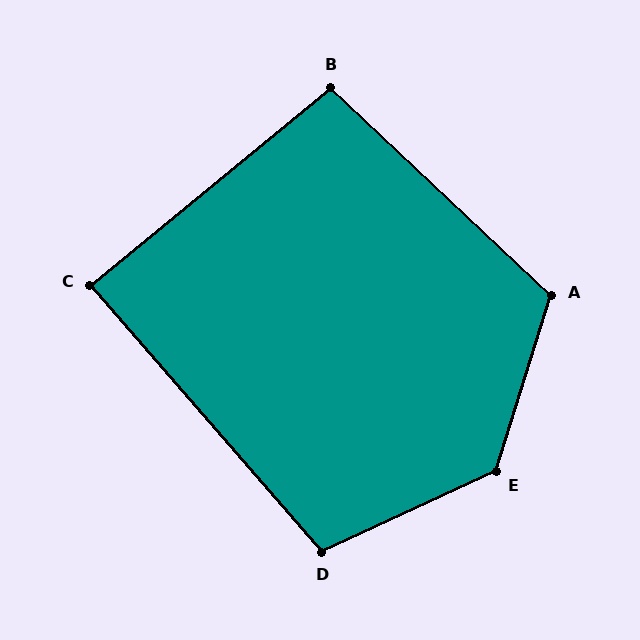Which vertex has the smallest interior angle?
C, at approximately 89 degrees.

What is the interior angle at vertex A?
Approximately 116 degrees (obtuse).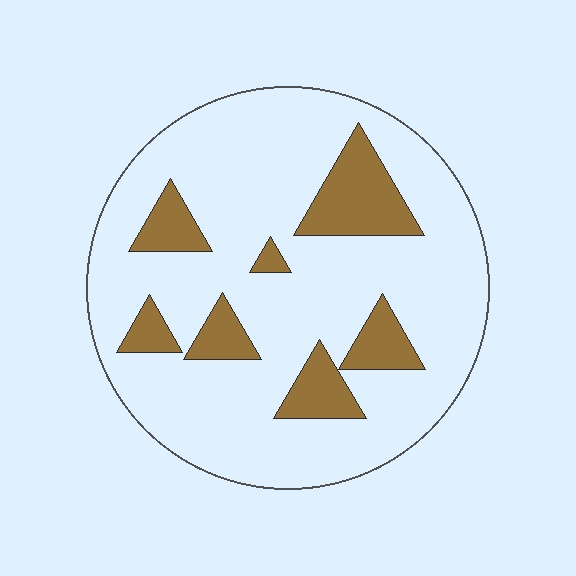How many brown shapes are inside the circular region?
7.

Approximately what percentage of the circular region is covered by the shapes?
Approximately 20%.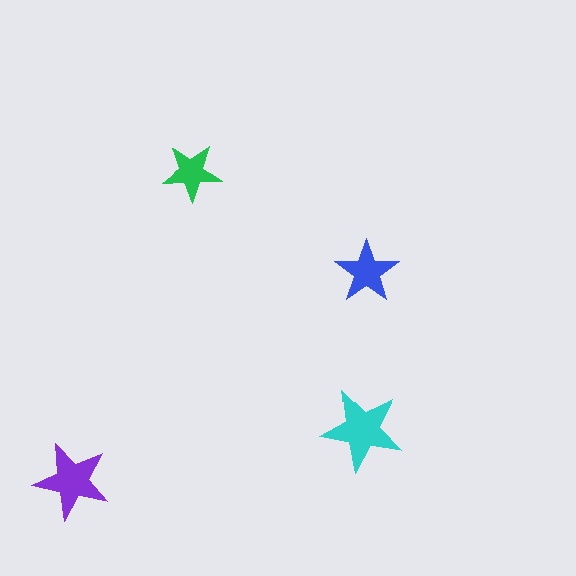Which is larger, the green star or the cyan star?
The cyan one.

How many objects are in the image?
There are 4 objects in the image.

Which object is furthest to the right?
The blue star is rightmost.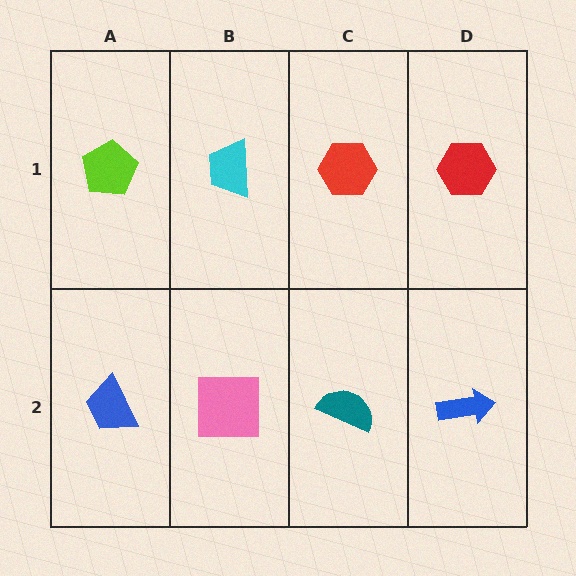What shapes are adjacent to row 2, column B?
A cyan trapezoid (row 1, column B), a blue trapezoid (row 2, column A), a teal semicircle (row 2, column C).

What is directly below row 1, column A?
A blue trapezoid.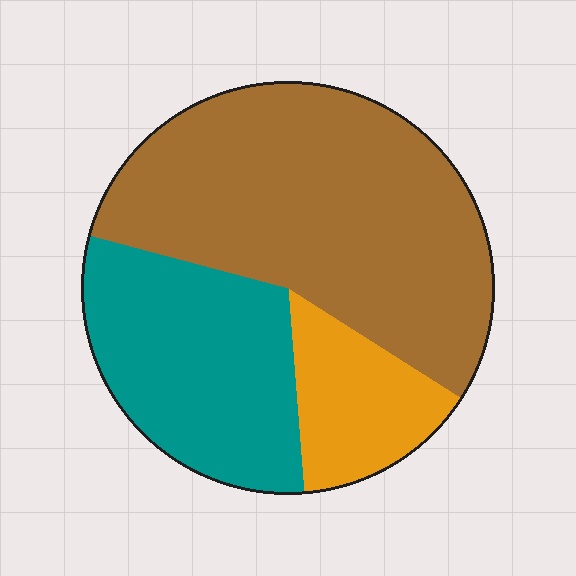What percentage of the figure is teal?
Teal covers roughly 30% of the figure.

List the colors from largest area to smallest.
From largest to smallest: brown, teal, orange.